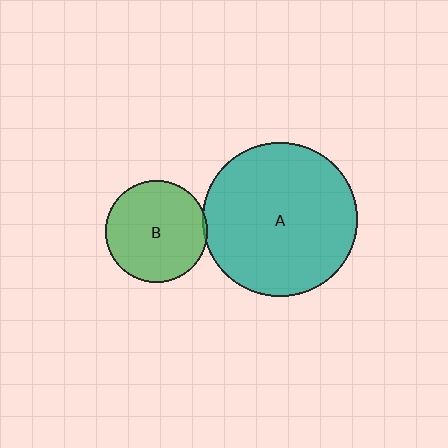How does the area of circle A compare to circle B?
Approximately 2.3 times.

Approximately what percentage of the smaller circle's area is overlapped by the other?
Approximately 5%.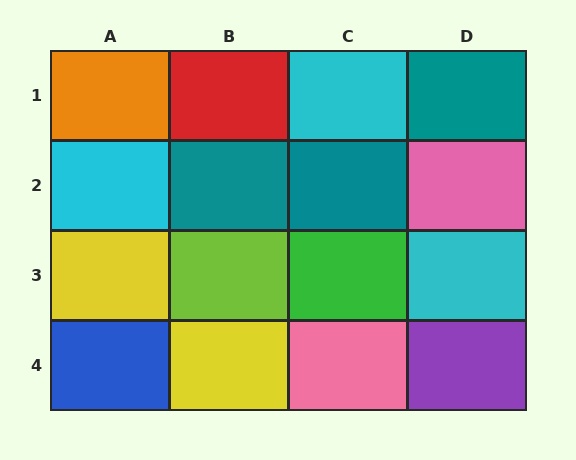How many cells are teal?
3 cells are teal.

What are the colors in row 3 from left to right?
Yellow, lime, green, cyan.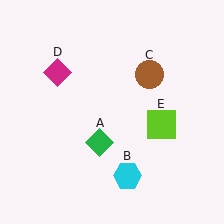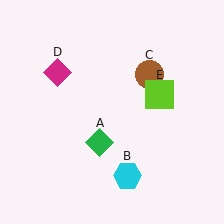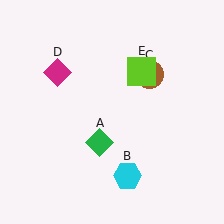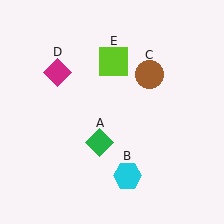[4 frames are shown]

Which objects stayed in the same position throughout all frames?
Green diamond (object A) and cyan hexagon (object B) and brown circle (object C) and magenta diamond (object D) remained stationary.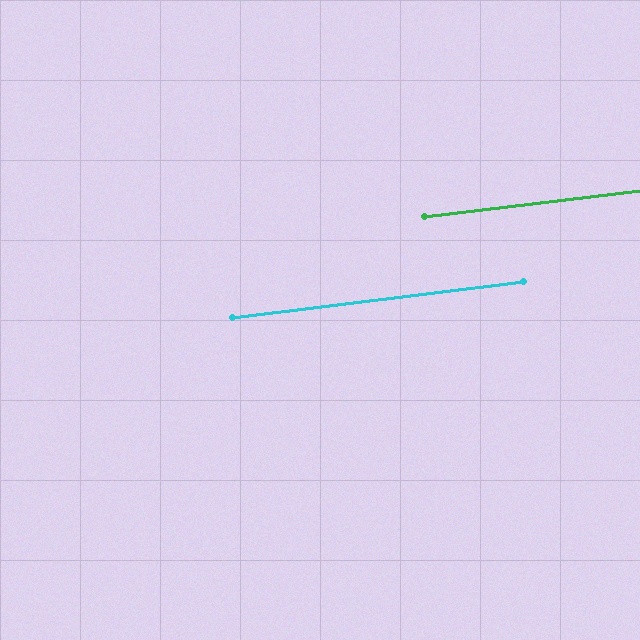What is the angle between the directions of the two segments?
Approximately 0 degrees.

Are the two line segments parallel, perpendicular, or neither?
Parallel — their directions differ by only 0.2°.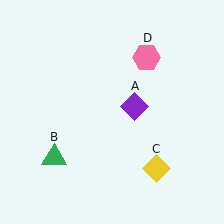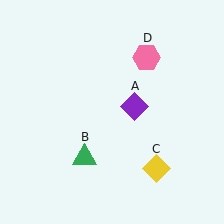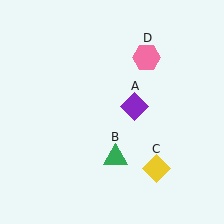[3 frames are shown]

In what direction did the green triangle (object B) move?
The green triangle (object B) moved right.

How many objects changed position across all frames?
1 object changed position: green triangle (object B).